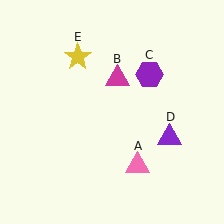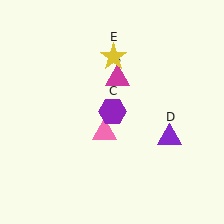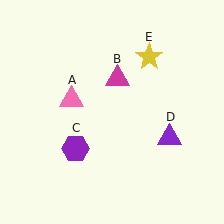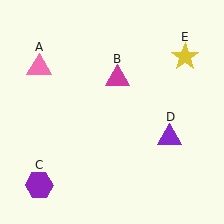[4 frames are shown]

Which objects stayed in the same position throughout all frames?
Magenta triangle (object B) and purple triangle (object D) remained stationary.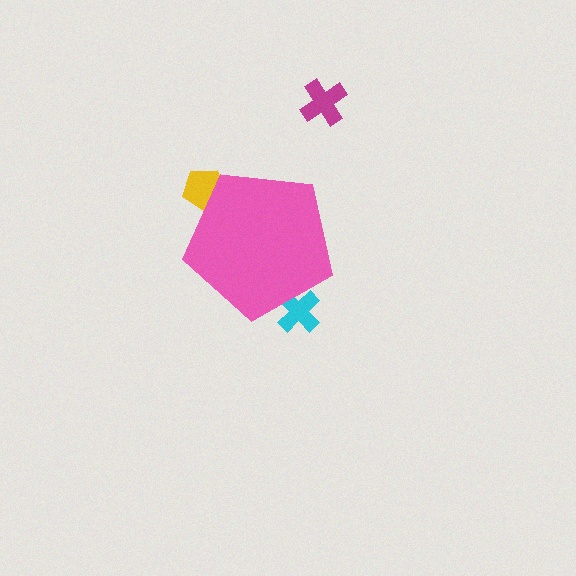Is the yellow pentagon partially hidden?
Yes, the yellow pentagon is partially hidden behind the pink pentagon.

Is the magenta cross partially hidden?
No, the magenta cross is fully visible.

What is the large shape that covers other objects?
A pink pentagon.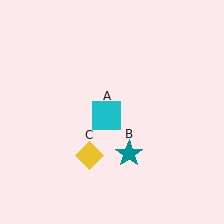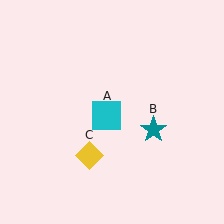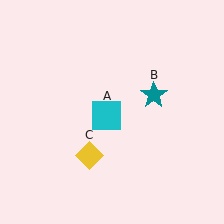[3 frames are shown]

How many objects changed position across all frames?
1 object changed position: teal star (object B).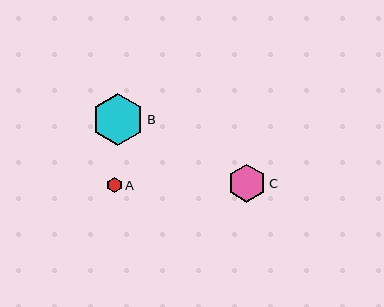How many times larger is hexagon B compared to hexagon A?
Hexagon B is approximately 3.4 times the size of hexagon A.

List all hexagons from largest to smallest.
From largest to smallest: B, C, A.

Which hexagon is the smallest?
Hexagon A is the smallest with a size of approximately 15 pixels.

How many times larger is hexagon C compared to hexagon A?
Hexagon C is approximately 2.5 times the size of hexagon A.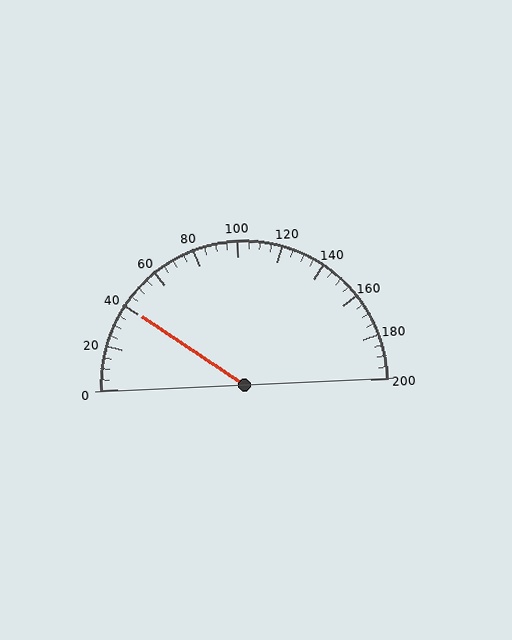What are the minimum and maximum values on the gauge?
The gauge ranges from 0 to 200.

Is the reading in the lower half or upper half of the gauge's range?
The reading is in the lower half of the range (0 to 200).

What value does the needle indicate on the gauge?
The needle indicates approximately 40.